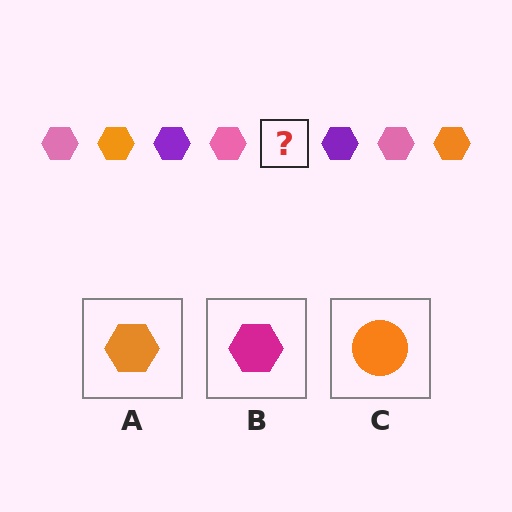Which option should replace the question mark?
Option A.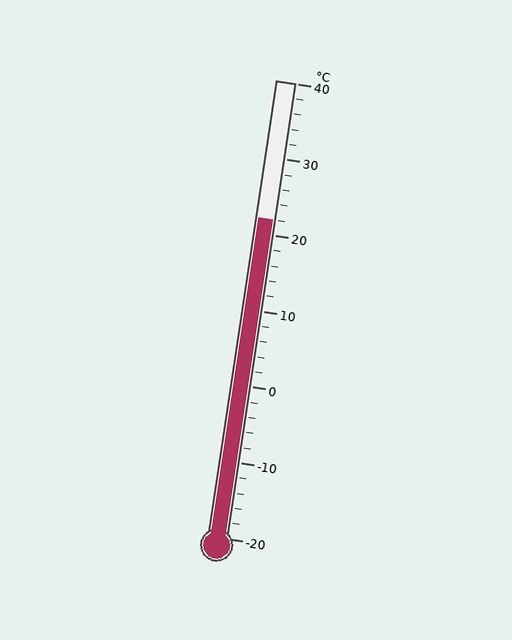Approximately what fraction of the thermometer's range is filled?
The thermometer is filled to approximately 70% of its range.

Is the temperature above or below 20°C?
The temperature is above 20°C.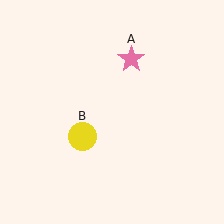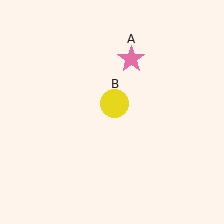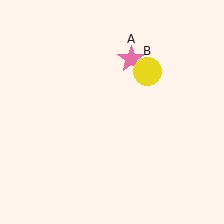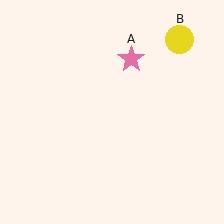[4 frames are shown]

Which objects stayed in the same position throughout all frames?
Pink star (object A) remained stationary.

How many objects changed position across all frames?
1 object changed position: yellow circle (object B).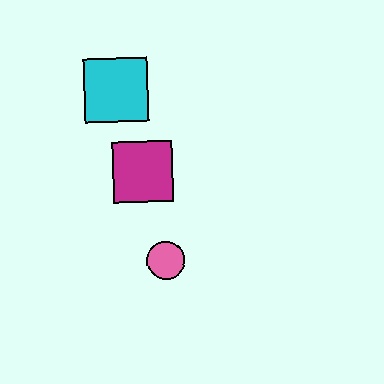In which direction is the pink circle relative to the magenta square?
The pink circle is below the magenta square.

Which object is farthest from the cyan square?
The pink circle is farthest from the cyan square.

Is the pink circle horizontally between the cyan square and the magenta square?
No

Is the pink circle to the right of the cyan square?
Yes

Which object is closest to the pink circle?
The magenta square is closest to the pink circle.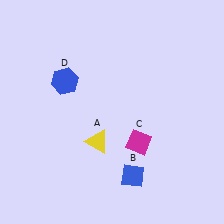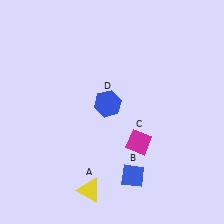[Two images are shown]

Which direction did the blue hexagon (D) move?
The blue hexagon (D) moved right.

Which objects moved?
The objects that moved are: the yellow triangle (A), the blue hexagon (D).